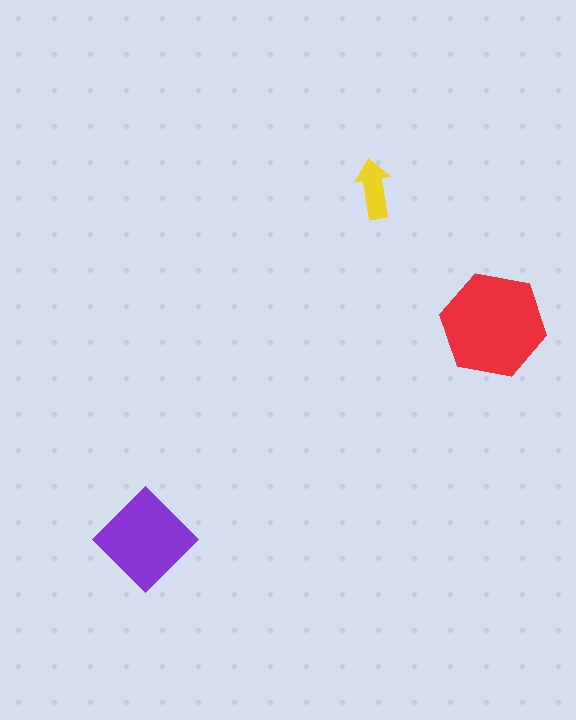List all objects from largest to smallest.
The red hexagon, the purple diamond, the yellow arrow.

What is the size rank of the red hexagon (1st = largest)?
1st.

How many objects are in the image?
There are 3 objects in the image.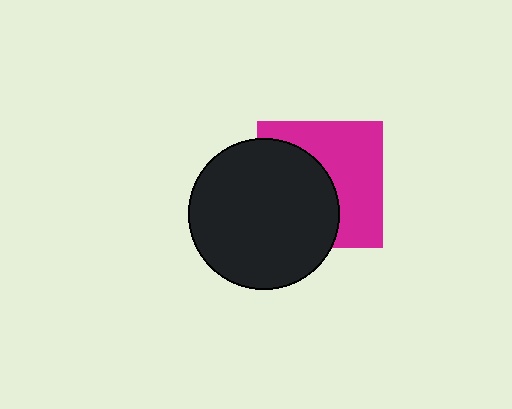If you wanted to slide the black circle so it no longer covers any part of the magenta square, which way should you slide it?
Slide it left — that is the most direct way to separate the two shapes.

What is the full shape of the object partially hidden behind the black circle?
The partially hidden object is a magenta square.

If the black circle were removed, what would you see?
You would see the complete magenta square.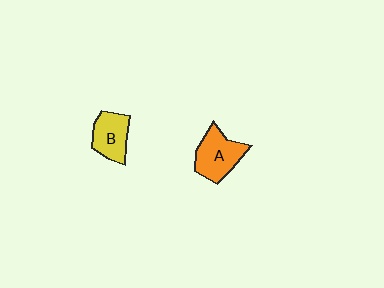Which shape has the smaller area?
Shape B (yellow).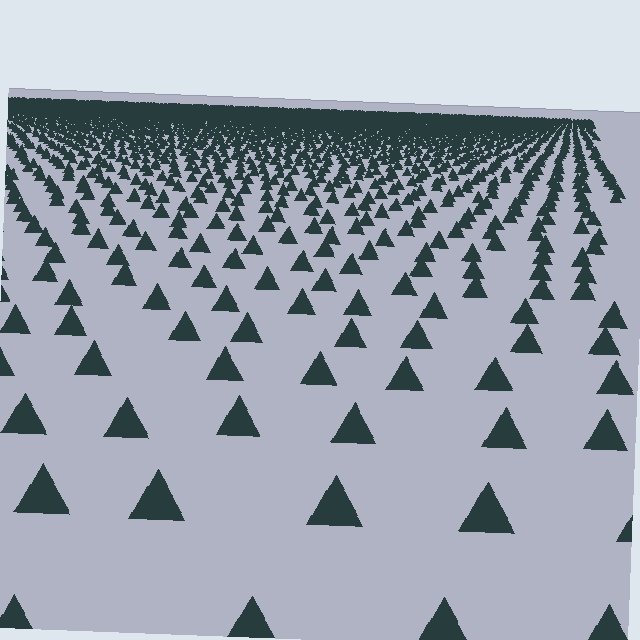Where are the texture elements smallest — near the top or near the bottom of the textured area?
Near the top.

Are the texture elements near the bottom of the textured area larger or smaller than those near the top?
Larger. Near the bottom, elements are closer to the viewer and appear at a bigger on-screen size.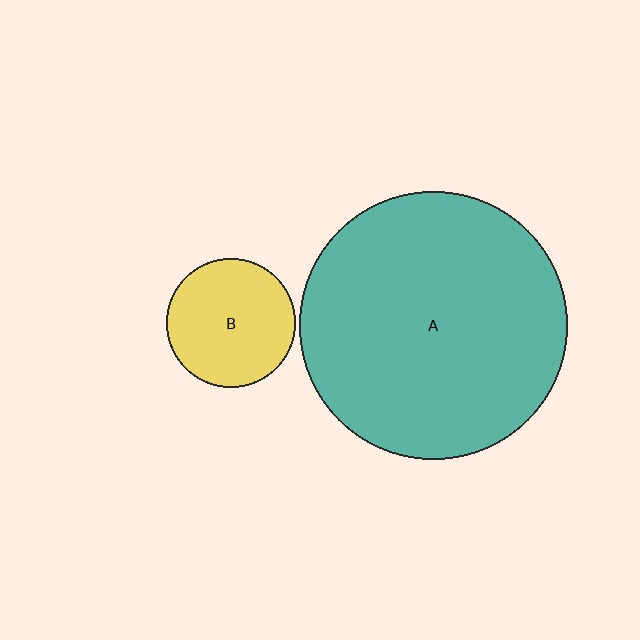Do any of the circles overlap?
No, none of the circles overlap.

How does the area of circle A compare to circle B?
Approximately 4.3 times.